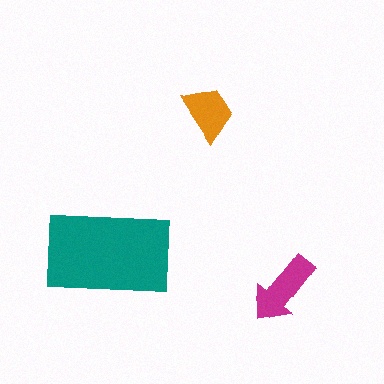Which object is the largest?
The teal rectangle.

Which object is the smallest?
The orange trapezoid.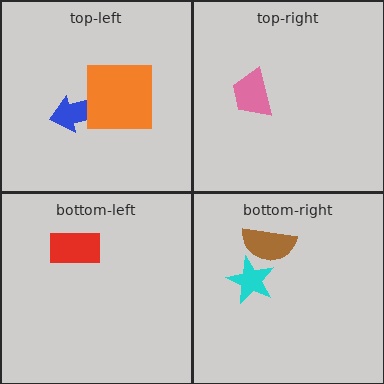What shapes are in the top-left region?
The blue arrow, the orange square.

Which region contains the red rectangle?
The bottom-left region.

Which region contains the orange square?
The top-left region.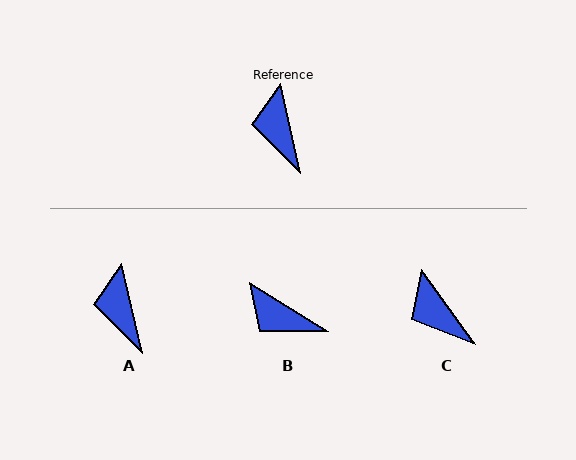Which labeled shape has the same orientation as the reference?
A.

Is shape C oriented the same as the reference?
No, it is off by about 23 degrees.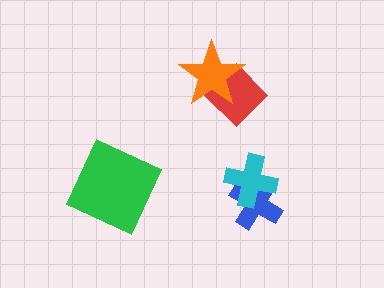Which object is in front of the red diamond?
The orange star is in front of the red diamond.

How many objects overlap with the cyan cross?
1 object overlaps with the cyan cross.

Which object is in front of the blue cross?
The cyan cross is in front of the blue cross.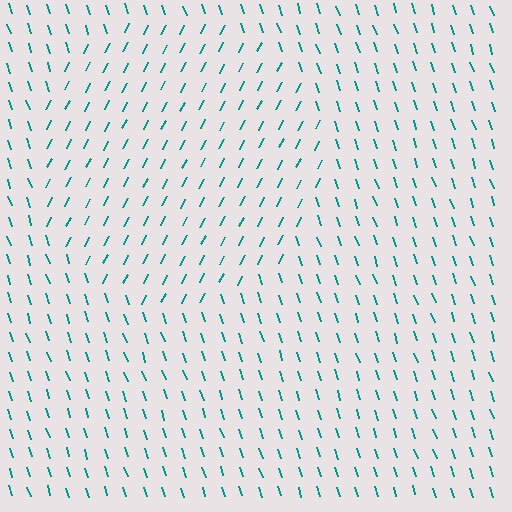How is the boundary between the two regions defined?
The boundary is defined purely by a change in line orientation (approximately 45 degrees difference). All lines are the same color and thickness.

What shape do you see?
I see a circle.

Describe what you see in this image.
The image is filled with small teal line segments. A circle region in the image has lines oriented differently from the surrounding lines, creating a visible texture boundary.